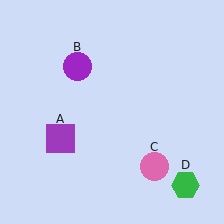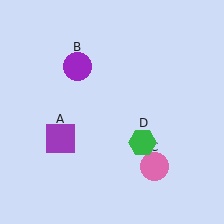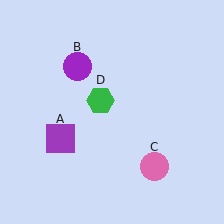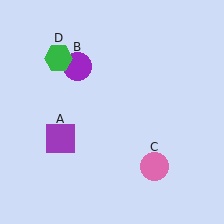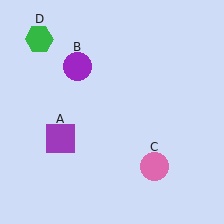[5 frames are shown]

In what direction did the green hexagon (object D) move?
The green hexagon (object D) moved up and to the left.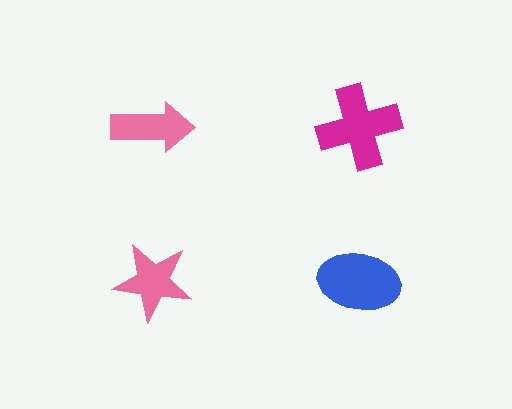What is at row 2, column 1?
A pink star.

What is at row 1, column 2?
A magenta cross.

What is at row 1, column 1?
A pink arrow.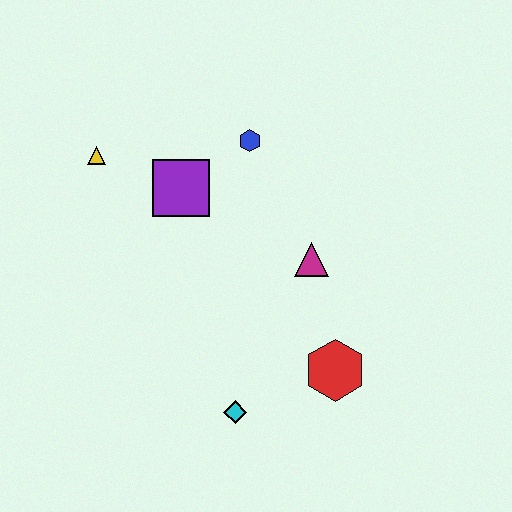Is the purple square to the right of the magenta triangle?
No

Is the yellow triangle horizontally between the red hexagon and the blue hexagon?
No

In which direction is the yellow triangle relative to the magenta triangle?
The yellow triangle is to the left of the magenta triangle.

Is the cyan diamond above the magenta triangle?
No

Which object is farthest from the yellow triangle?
The red hexagon is farthest from the yellow triangle.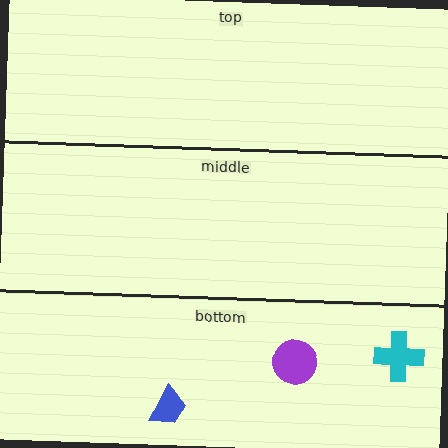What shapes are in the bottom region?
The purple circle, the blue trapezoid, the cyan cross.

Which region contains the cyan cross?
The bottom region.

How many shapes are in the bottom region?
3.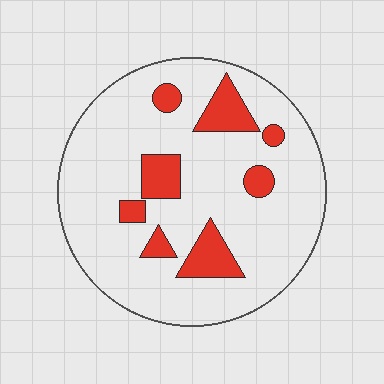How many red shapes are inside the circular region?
8.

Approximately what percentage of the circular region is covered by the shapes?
Approximately 15%.